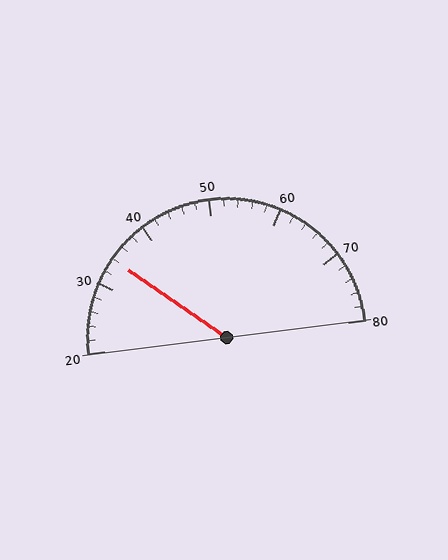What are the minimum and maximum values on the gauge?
The gauge ranges from 20 to 80.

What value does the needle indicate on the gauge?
The needle indicates approximately 34.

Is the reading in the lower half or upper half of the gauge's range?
The reading is in the lower half of the range (20 to 80).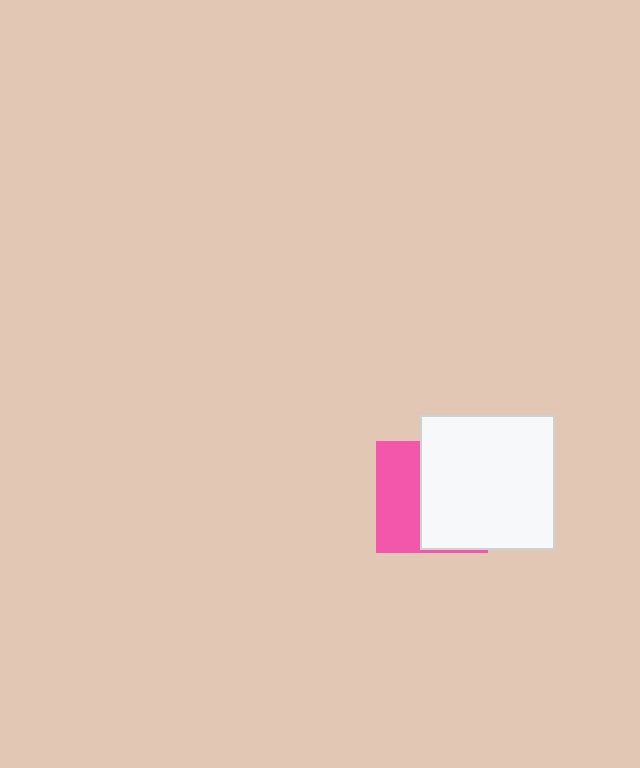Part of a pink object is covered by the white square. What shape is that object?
It is a square.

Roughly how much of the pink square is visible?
A small part of it is visible (roughly 41%).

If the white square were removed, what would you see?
You would see the complete pink square.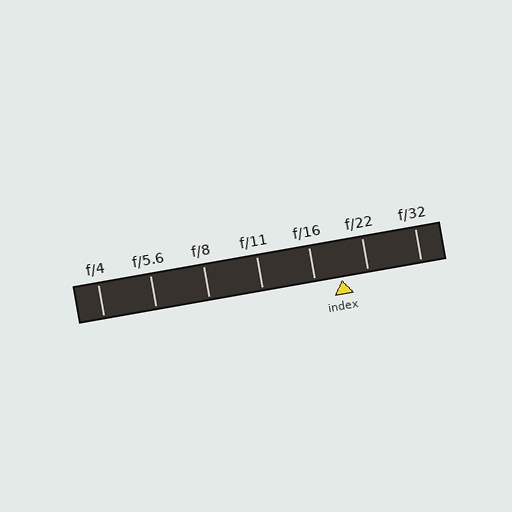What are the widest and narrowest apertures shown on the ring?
The widest aperture shown is f/4 and the narrowest is f/32.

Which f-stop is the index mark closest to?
The index mark is closest to f/16.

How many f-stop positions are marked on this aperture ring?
There are 7 f-stop positions marked.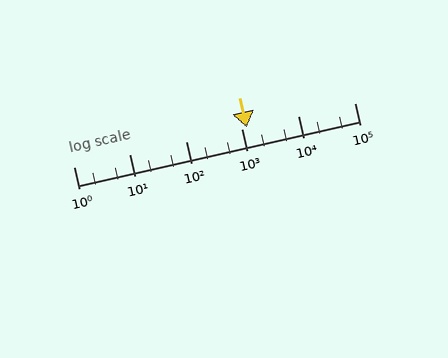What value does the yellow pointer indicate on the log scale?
The pointer indicates approximately 1200.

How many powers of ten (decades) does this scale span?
The scale spans 5 decades, from 1 to 100000.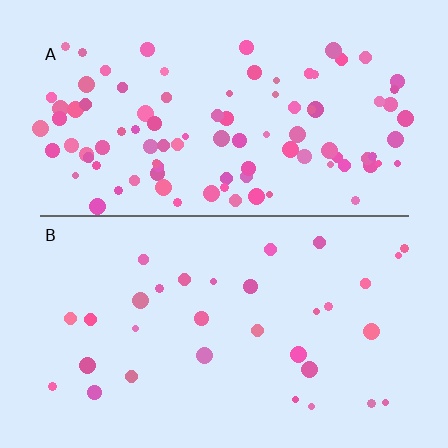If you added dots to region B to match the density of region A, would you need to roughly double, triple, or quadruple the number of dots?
Approximately triple.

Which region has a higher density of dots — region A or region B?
A (the top).